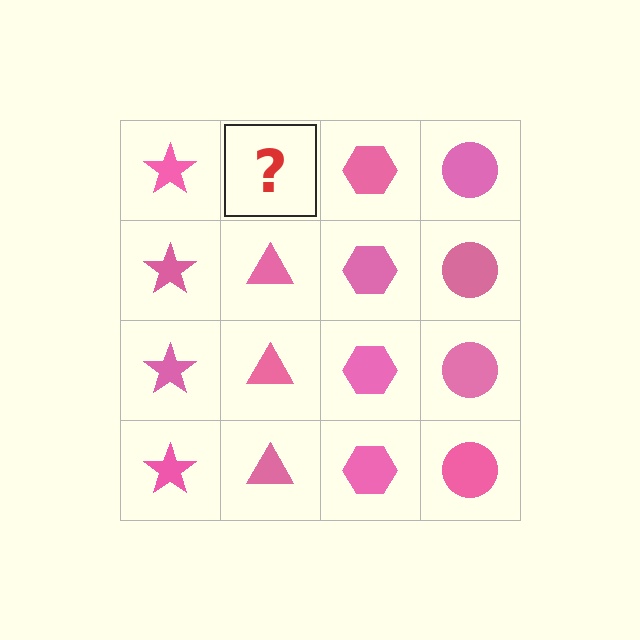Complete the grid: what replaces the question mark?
The question mark should be replaced with a pink triangle.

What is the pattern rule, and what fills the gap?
The rule is that each column has a consistent shape. The gap should be filled with a pink triangle.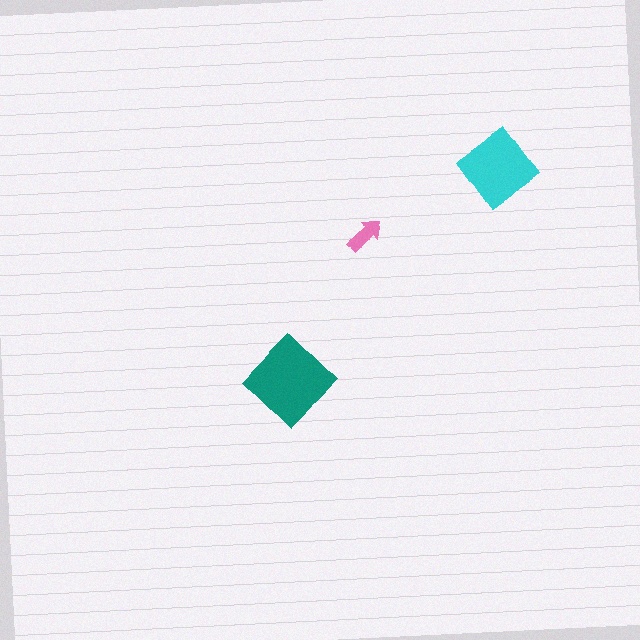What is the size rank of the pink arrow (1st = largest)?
3rd.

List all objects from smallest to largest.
The pink arrow, the cyan diamond, the teal diamond.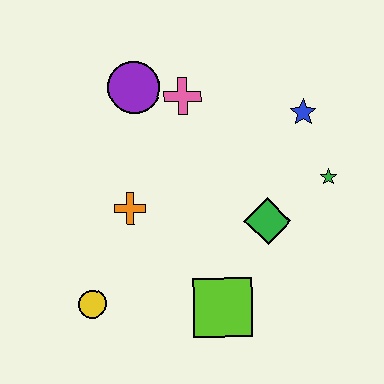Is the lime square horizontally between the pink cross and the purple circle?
No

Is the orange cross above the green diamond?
Yes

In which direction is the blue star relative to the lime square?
The blue star is above the lime square.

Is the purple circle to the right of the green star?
No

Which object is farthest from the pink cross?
The yellow circle is farthest from the pink cross.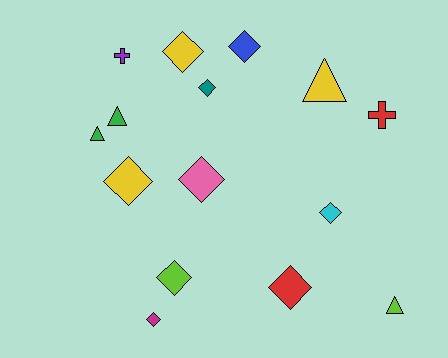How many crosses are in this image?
There are 2 crosses.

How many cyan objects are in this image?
There is 1 cyan object.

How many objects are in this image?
There are 15 objects.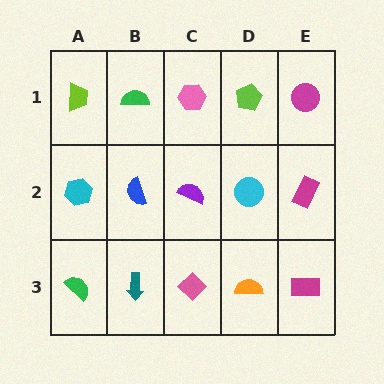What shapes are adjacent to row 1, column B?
A blue semicircle (row 2, column B), a lime trapezoid (row 1, column A), a pink hexagon (row 1, column C).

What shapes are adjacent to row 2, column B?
A green semicircle (row 1, column B), a teal arrow (row 3, column B), a cyan hexagon (row 2, column A), a purple semicircle (row 2, column C).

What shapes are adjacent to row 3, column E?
A magenta rectangle (row 2, column E), an orange semicircle (row 3, column D).